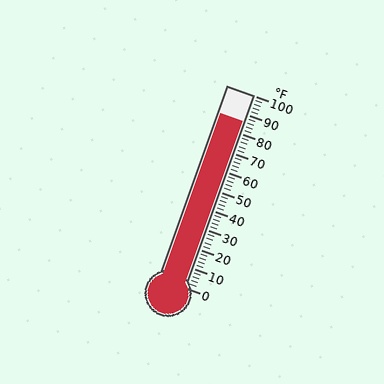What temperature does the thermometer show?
The thermometer shows approximately 86°F.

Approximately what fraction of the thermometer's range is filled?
The thermometer is filled to approximately 85% of its range.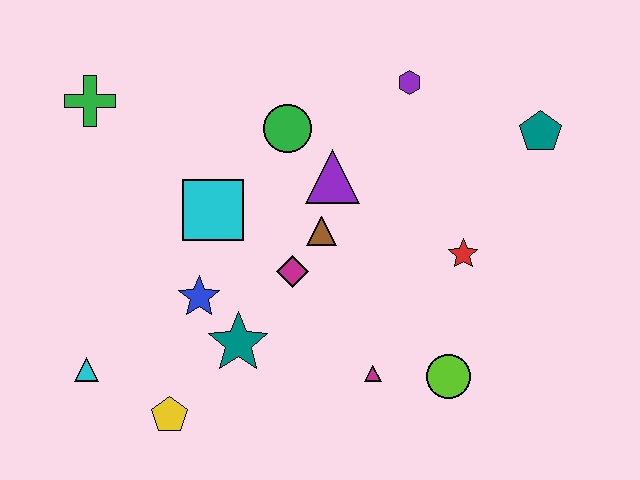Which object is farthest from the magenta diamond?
The teal pentagon is farthest from the magenta diamond.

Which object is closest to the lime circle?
The magenta triangle is closest to the lime circle.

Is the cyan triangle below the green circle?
Yes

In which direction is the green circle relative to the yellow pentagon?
The green circle is above the yellow pentagon.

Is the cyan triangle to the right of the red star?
No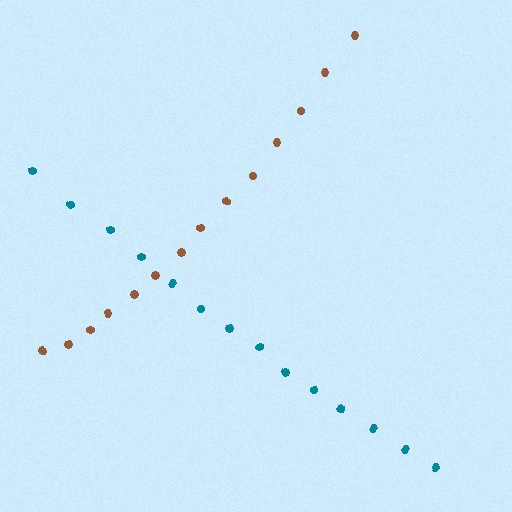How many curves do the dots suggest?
There are 2 distinct paths.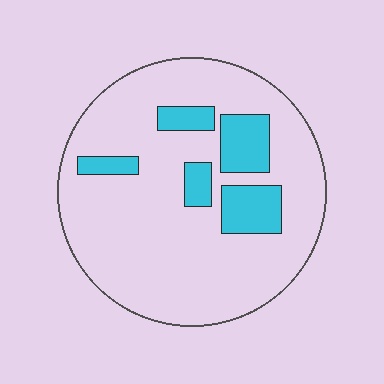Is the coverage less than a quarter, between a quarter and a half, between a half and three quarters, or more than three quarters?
Less than a quarter.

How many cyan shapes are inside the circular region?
5.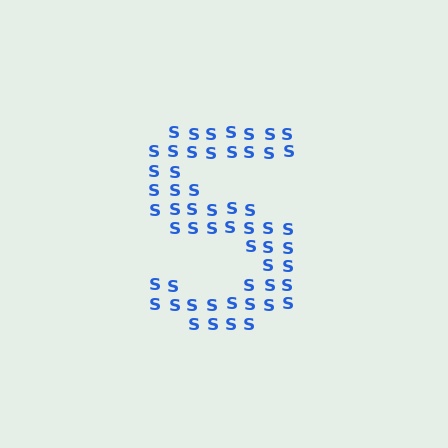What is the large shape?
The large shape is the letter S.